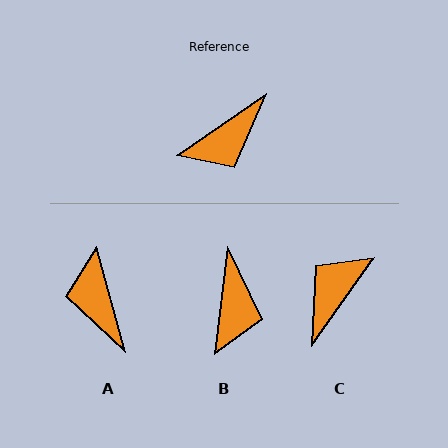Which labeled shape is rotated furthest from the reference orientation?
C, about 160 degrees away.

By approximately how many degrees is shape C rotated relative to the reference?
Approximately 160 degrees clockwise.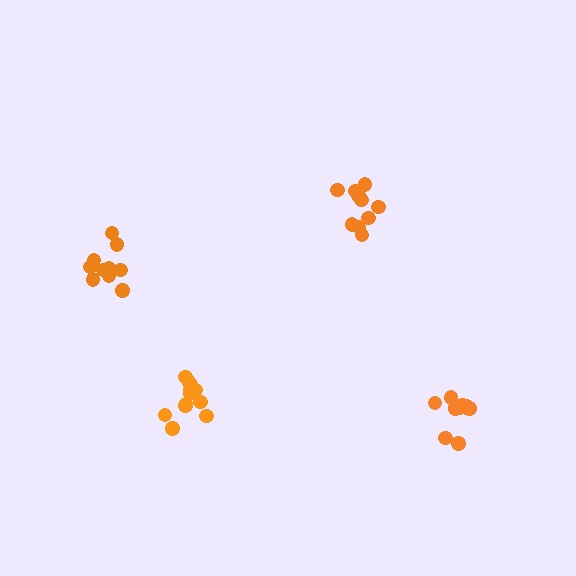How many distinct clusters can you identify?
There are 4 distinct clusters.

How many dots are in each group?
Group 1: 10 dots, Group 2: 12 dots, Group 3: 10 dots, Group 4: 12 dots (44 total).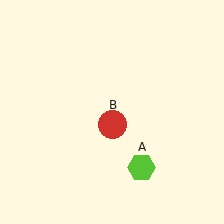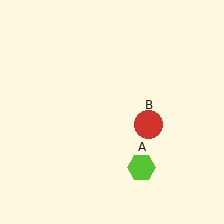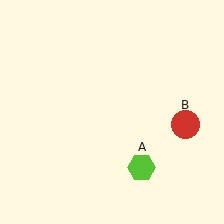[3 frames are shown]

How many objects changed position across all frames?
1 object changed position: red circle (object B).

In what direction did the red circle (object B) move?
The red circle (object B) moved right.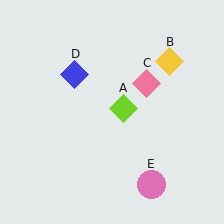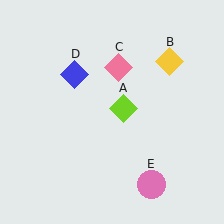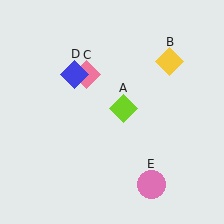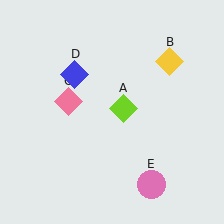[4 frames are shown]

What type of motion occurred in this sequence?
The pink diamond (object C) rotated counterclockwise around the center of the scene.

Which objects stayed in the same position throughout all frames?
Lime diamond (object A) and yellow diamond (object B) and blue diamond (object D) and pink circle (object E) remained stationary.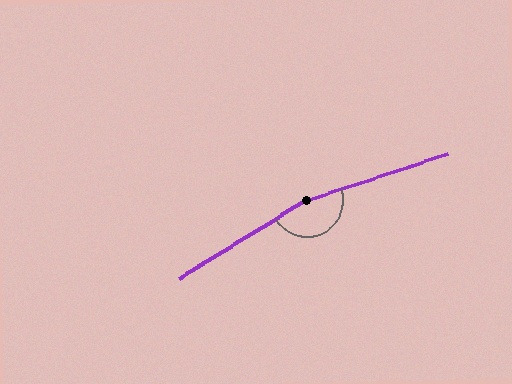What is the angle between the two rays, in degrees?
Approximately 167 degrees.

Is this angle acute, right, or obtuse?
It is obtuse.